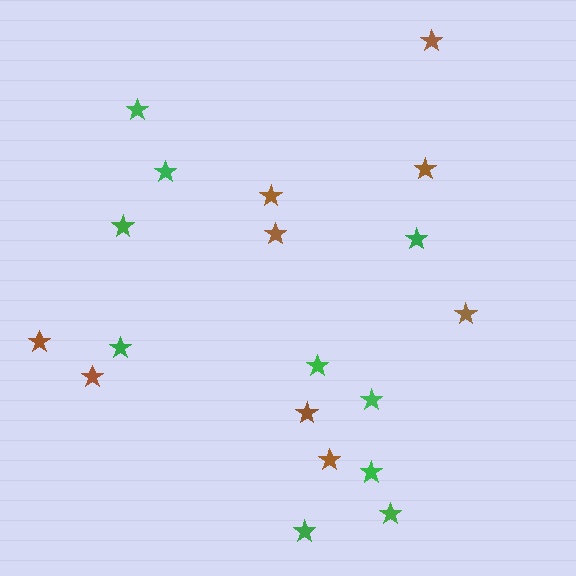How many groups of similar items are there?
There are 2 groups: one group of brown stars (9) and one group of green stars (10).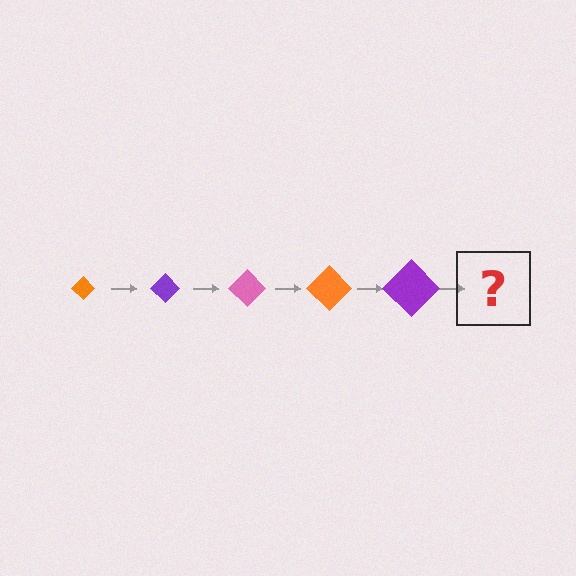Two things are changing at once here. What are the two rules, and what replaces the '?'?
The two rules are that the diamond grows larger each step and the color cycles through orange, purple, and pink. The '?' should be a pink diamond, larger than the previous one.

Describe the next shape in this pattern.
It should be a pink diamond, larger than the previous one.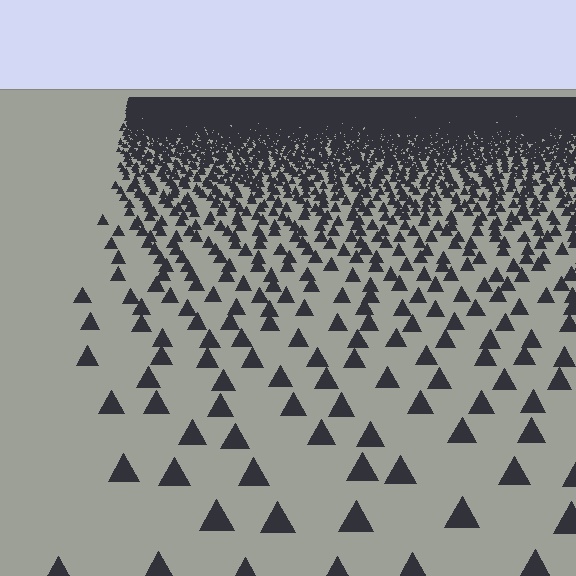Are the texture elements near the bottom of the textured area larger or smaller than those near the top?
Larger. Near the bottom, elements are closer to the viewer and appear at a bigger on-screen size.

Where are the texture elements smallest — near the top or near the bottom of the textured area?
Near the top.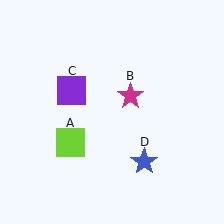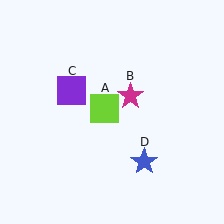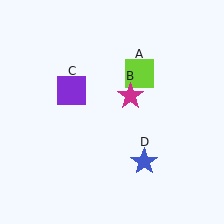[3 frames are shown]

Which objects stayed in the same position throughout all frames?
Magenta star (object B) and purple square (object C) and blue star (object D) remained stationary.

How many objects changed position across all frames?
1 object changed position: lime square (object A).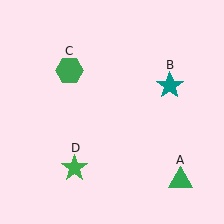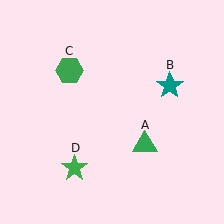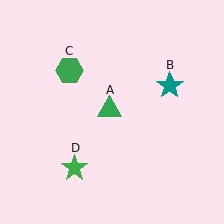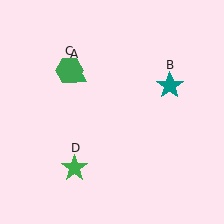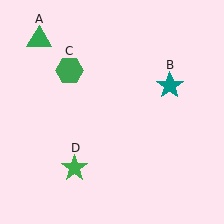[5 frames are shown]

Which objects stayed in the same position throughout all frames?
Teal star (object B) and green hexagon (object C) and green star (object D) remained stationary.